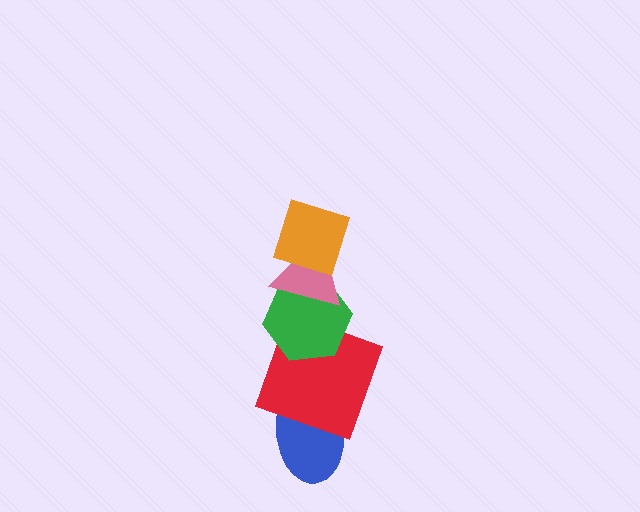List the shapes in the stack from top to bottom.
From top to bottom: the orange diamond, the pink triangle, the green hexagon, the red square, the blue ellipse.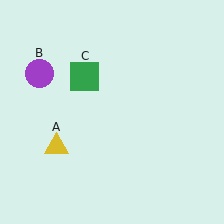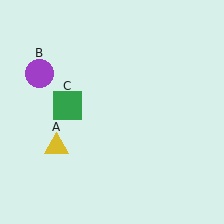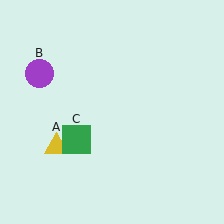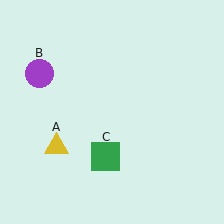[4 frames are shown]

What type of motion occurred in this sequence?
The green square (object C) rotated counterclockwise around the center of the scene.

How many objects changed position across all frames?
1 object changed position: green square (object C).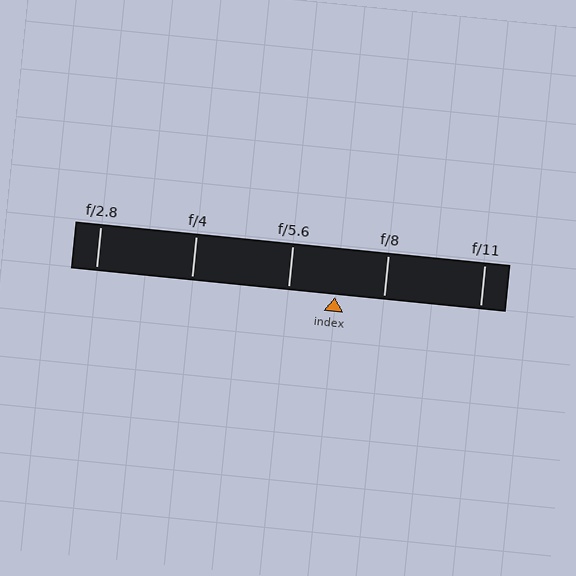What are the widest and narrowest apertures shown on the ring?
The widest aperture shown is f/2.8 and the narrowest is f/11.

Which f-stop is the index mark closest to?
The index mark is closest to f/5.6.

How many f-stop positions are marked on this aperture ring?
There are 5 f-stop positions marked.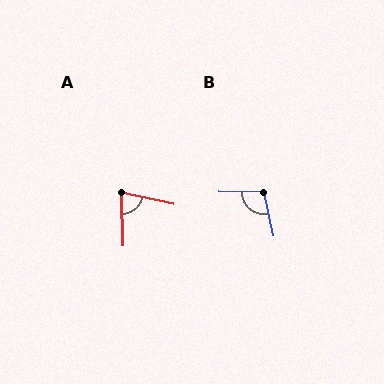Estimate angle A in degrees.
Approximately 76 degrees.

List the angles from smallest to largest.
A (76°), B (103°).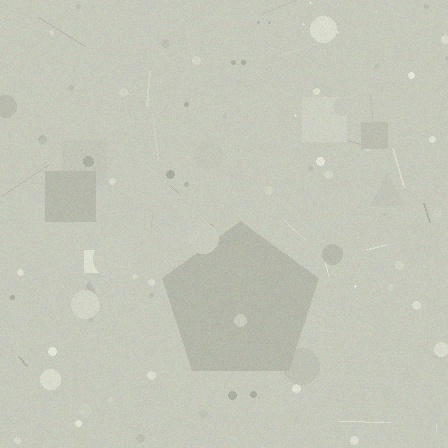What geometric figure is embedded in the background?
A pentagon is embedded in the background.